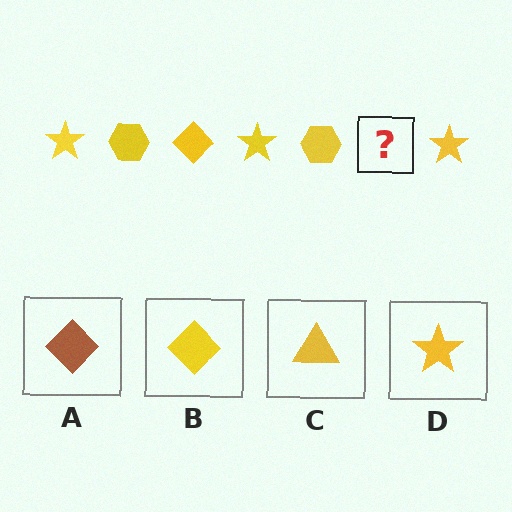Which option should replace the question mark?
Option B.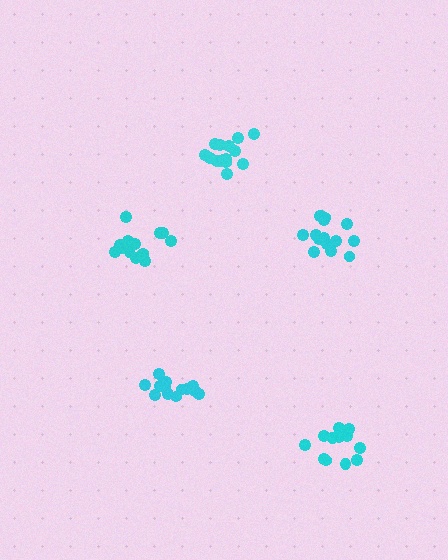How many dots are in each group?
Group 1: 15 dots, Group 2: 16 dots, Group 3: 13 dots, Group 4: 13 dots, Group 5: 15 dots (72 total).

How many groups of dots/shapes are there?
There are 5 groups.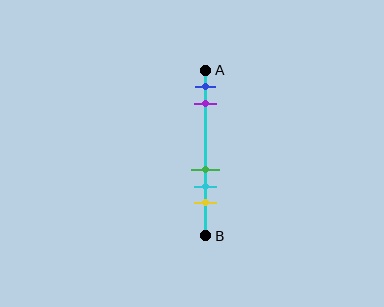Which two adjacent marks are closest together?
The green and cyan marks are the closest adjacent pair.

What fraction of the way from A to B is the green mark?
The green mark is approximately 60% (0.6) of the way from A to B.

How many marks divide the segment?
There are 5 marks dividing the segment.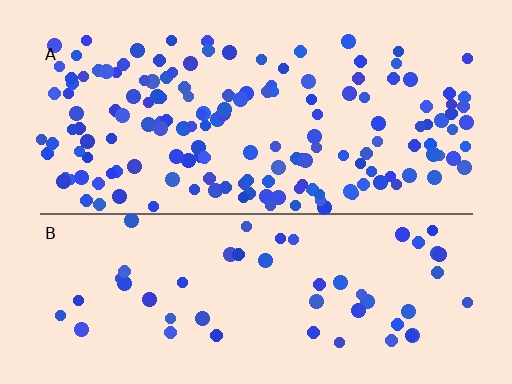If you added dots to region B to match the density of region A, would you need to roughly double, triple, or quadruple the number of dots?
Approximately triple.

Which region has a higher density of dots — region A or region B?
A (the top).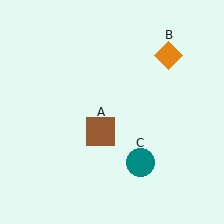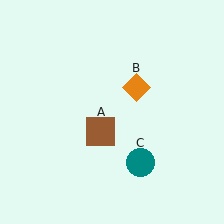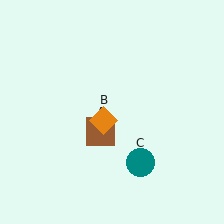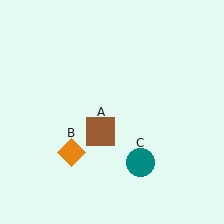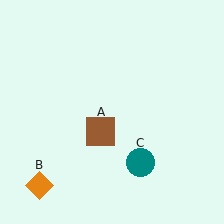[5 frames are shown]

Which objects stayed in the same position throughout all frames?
Brown square (object A) and teal circle (object C) remained stationary.